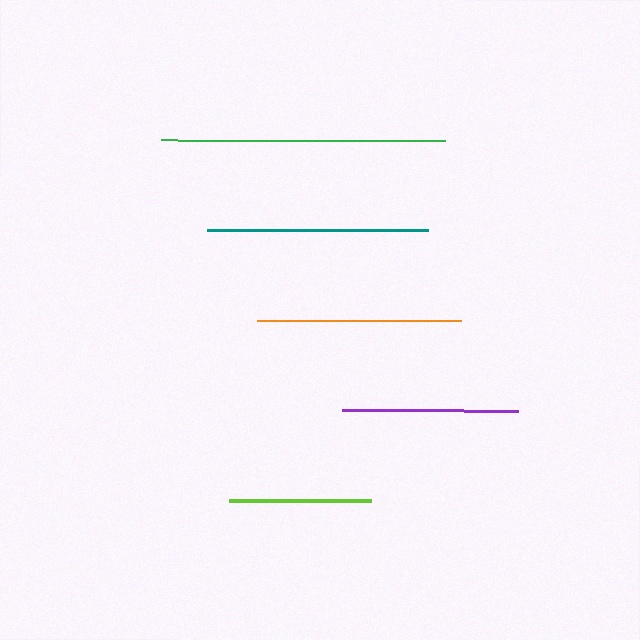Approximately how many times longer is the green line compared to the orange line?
The green line is approximately 1.4 times the length of the orange line.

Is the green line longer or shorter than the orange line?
The green line is longer than the orange line.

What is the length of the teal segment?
The teal segment is approximately 221 pixels long.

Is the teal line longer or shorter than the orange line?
The teal line is longer than the orange line.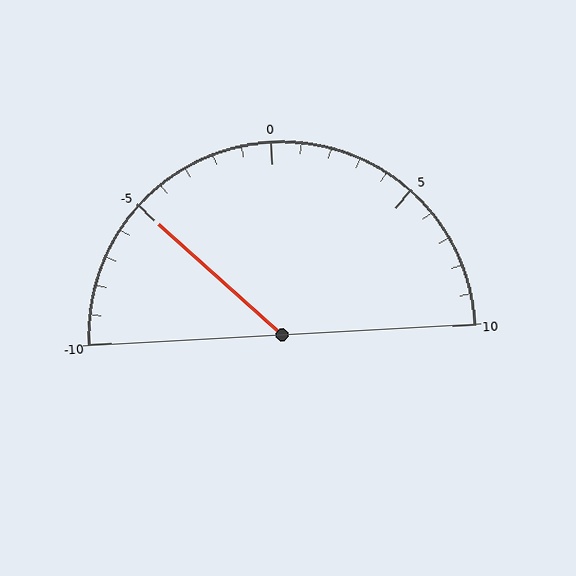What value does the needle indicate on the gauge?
The needle indicates approximately -5.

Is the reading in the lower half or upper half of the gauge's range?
The reading is in the lower half of the range (-10 to 10).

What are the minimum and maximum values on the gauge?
The gauge ranges from -10 to 10.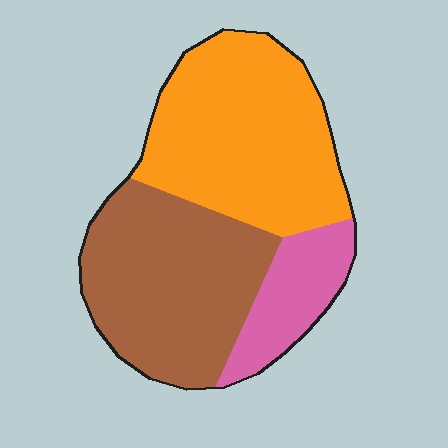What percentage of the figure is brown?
Brown takes up between a quarter and a half of the figure.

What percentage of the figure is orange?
Orange takes up about two fifths (2/5) of the figure.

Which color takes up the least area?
Pink, at roughly 15%.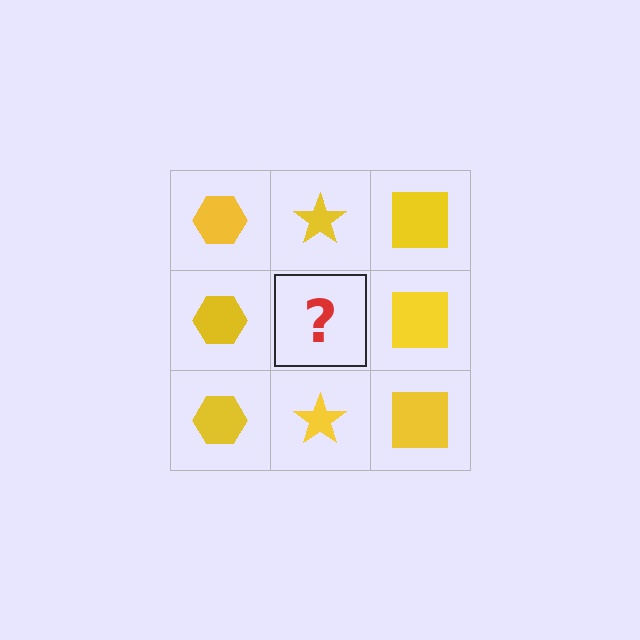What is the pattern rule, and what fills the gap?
The rule is that each column has a consistent shape. The gap should be filled with a yellow star.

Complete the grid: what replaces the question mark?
The question mark should be replaced with a yellow star.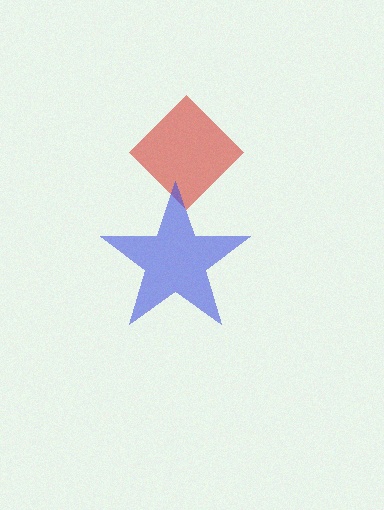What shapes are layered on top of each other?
The layered shapes are: a red diamond, a blue star.